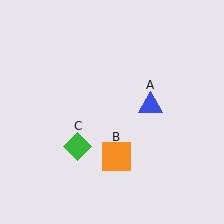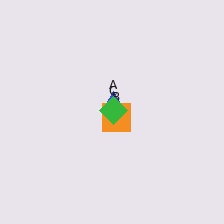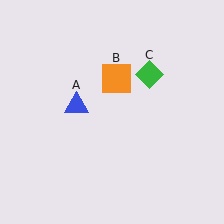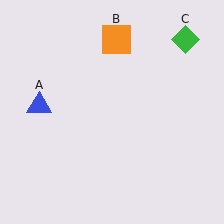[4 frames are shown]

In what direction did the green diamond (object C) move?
The green diamond (object C) moved up and to the right.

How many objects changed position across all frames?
3 objects changed position: blue triangle (object A), orange square (object B), green diamond (object C).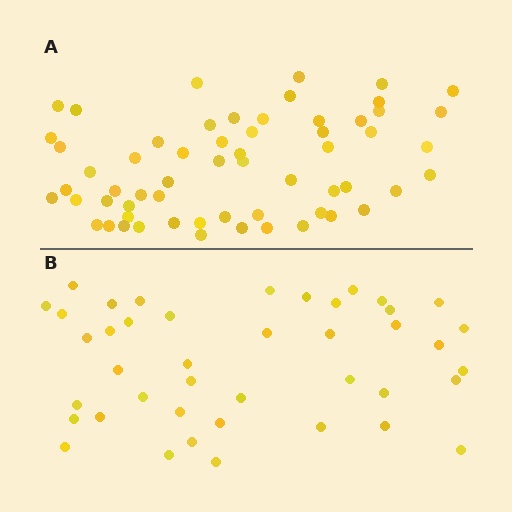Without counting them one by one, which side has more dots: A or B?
Region A (the top region) has more dots.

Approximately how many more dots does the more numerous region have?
Region A has approximately 20 more dots than region B.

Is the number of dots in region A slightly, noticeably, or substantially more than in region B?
Region A has noticeably more, but not dramatically so. The ratio is roughly 1.4 to 1.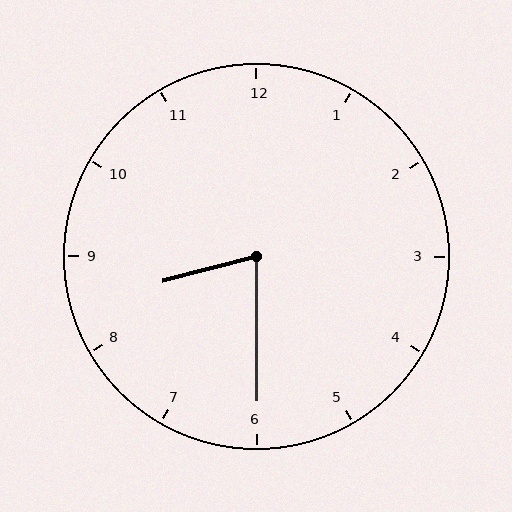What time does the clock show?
8:30.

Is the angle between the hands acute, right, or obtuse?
It is acute.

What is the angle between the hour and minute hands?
Approximately 75 degrees.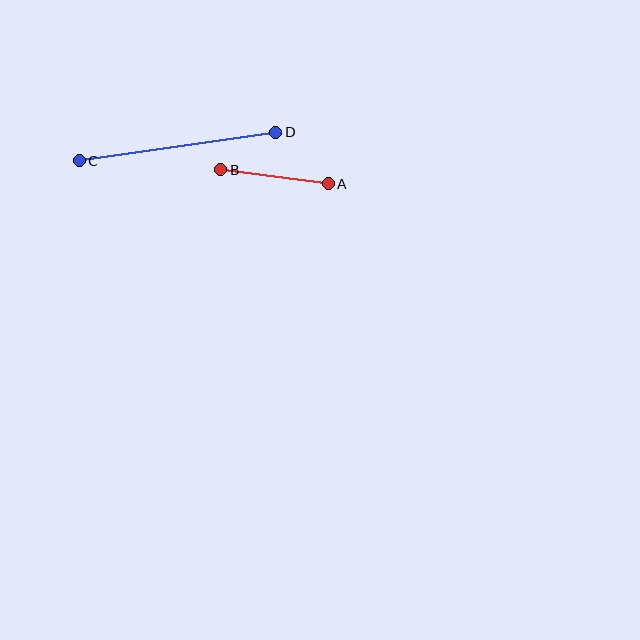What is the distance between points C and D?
The distance is approximately 199 pixels.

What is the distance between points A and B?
The distance is approximately 108 pixels.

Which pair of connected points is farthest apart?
Points C and D are farthest apart.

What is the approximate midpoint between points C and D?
The midpoint is at approximately (177, 147) pixels.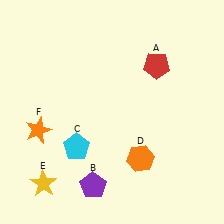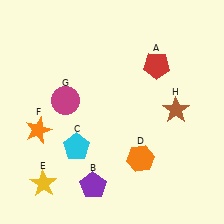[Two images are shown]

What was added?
A magenta circle (G), a brown star (H) were added in Image 2.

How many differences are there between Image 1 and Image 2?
There are 2 differences between the two images.